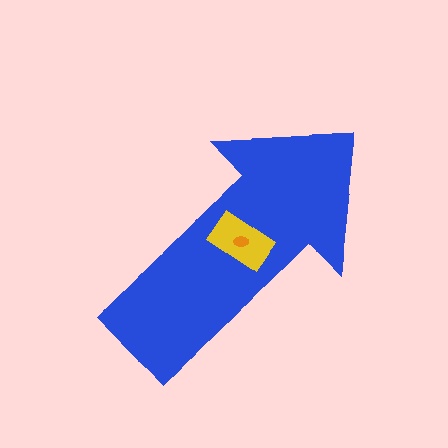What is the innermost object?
The orange ellipse.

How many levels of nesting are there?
3.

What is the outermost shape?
The blue arrow.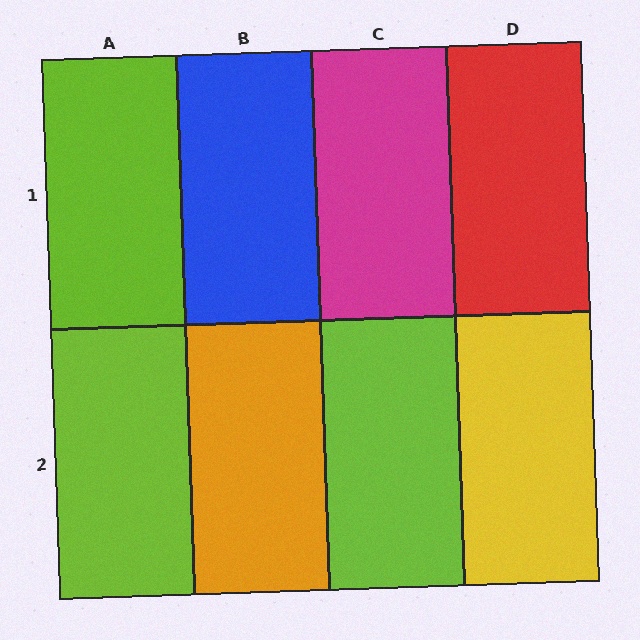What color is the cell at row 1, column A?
Lime.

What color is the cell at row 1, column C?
Magenta.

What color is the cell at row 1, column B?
Blue.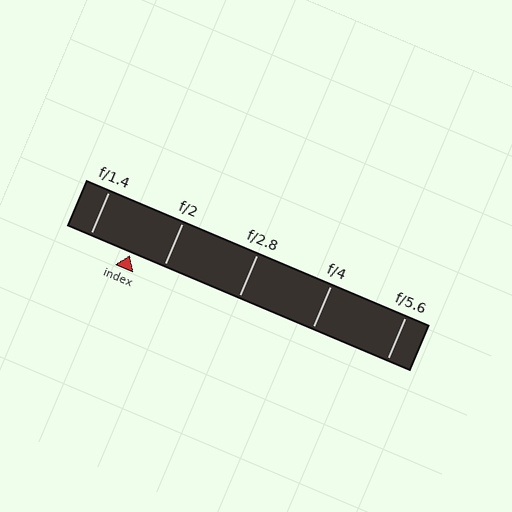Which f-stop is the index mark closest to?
The index mark is closest to f/2.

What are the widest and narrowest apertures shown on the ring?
The widest aperture shown is f/1.4 and the narrowest is f/5.6.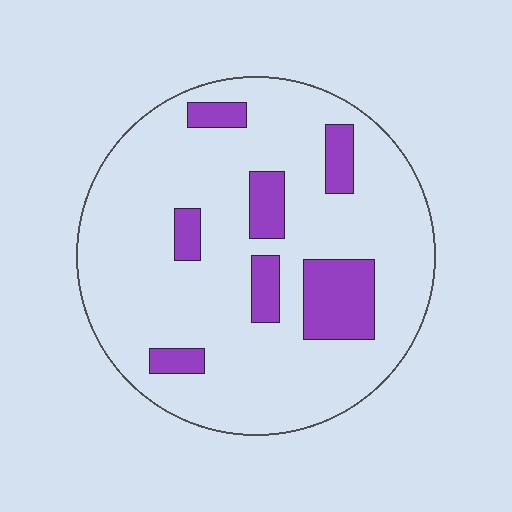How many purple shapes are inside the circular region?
7.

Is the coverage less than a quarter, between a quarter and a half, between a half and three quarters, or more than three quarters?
Less than a quarter.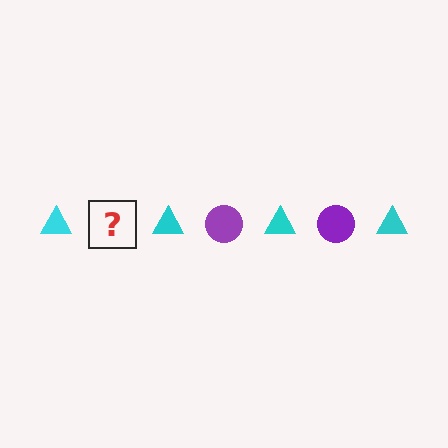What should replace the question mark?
The question mark should be replaced with a purple circle.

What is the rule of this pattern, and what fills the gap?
The rule is that the pattern alternates between cyan triangle and purple circle. The gap should be filled with a purple circle.